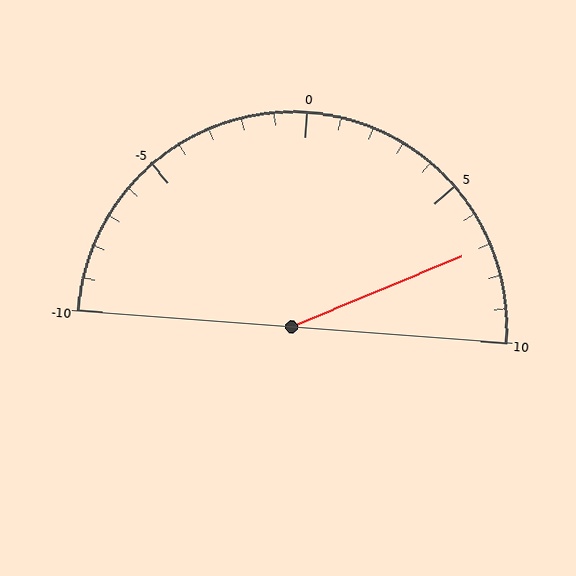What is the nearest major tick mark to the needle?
The nearest major tick mark is 5.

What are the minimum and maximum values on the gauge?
The gauge ranges from -10 to 10.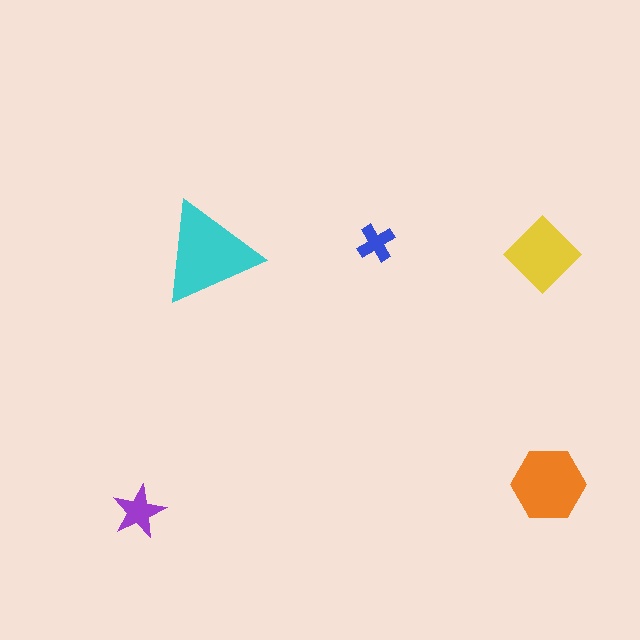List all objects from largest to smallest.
The cyan triangle, the orange hexagon, the yellow diamond, the purple star, the blue cross.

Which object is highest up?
The blue cross is topmost.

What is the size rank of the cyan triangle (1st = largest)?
1st.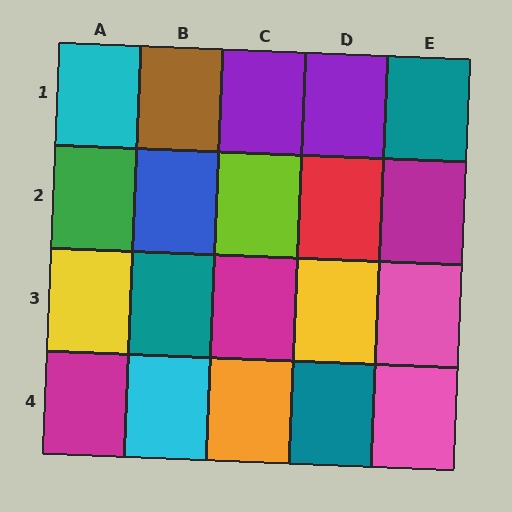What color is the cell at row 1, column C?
Purple.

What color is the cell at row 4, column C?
Orange.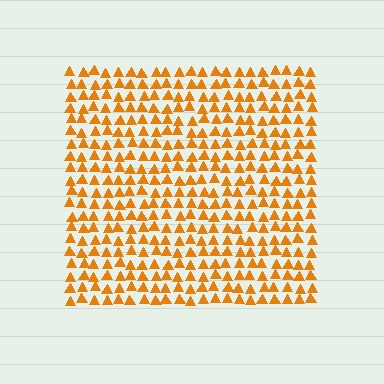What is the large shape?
The large shape is a square.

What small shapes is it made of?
It is made of small triangles.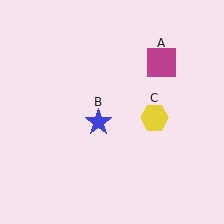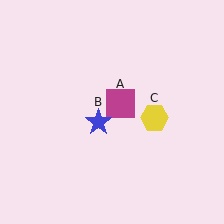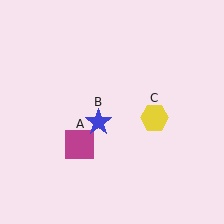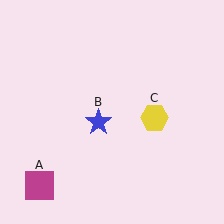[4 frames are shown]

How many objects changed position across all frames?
1 object changed position: magenta square (object A).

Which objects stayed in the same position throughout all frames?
Blue star (object B) and yellow hexagon (object C) remained stationary.